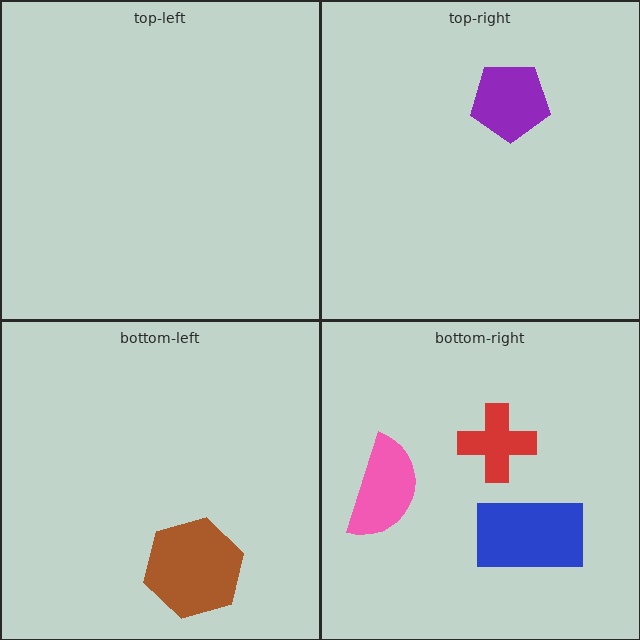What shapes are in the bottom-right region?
The red cross, the blue rectangle, the pink semicircle.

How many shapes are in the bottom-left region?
1.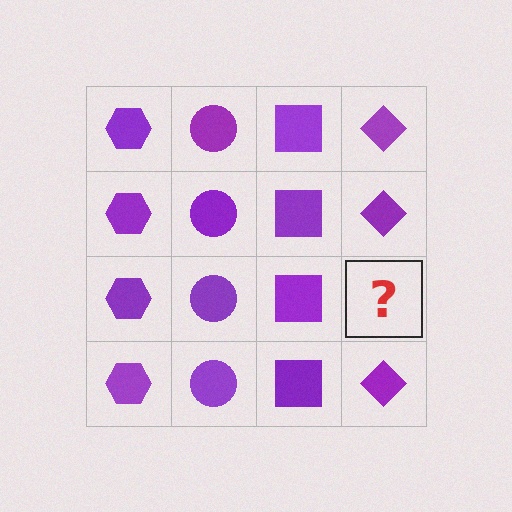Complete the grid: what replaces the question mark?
The question mark should be replaced with a purple diamond.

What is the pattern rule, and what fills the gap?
The rule is that each column has a consistent shape. The gap should be filled with a purple diamond.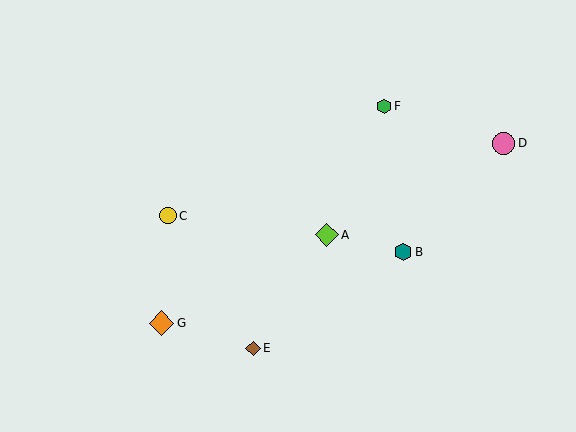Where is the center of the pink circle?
The center of the pink circle is at (504, 143).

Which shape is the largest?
The orange diamond (labeled G) is the largest.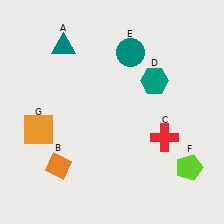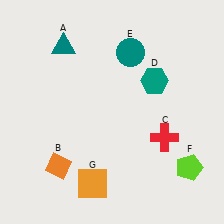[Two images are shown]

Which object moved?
The orange square (G) moved right.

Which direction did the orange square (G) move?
The orange square (G) moved right.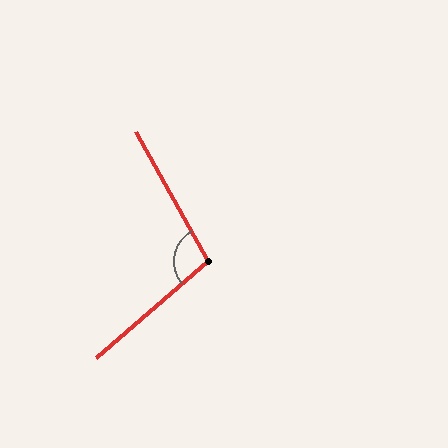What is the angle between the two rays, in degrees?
Approximately 102 degrees.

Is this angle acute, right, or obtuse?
It is obtuse.